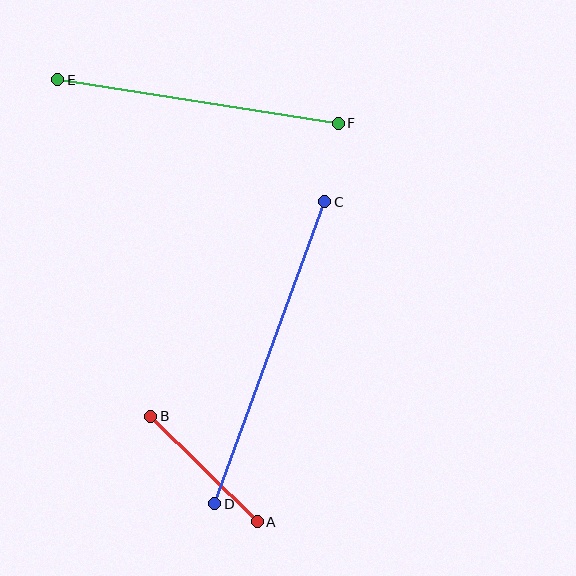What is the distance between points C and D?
The distance is approximately 321 pixels.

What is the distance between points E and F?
The distance is approximately 284 pixels.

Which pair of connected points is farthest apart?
Points C and D are farthest apart.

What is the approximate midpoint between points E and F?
The midpoint is at approximately (198, 101) pixels.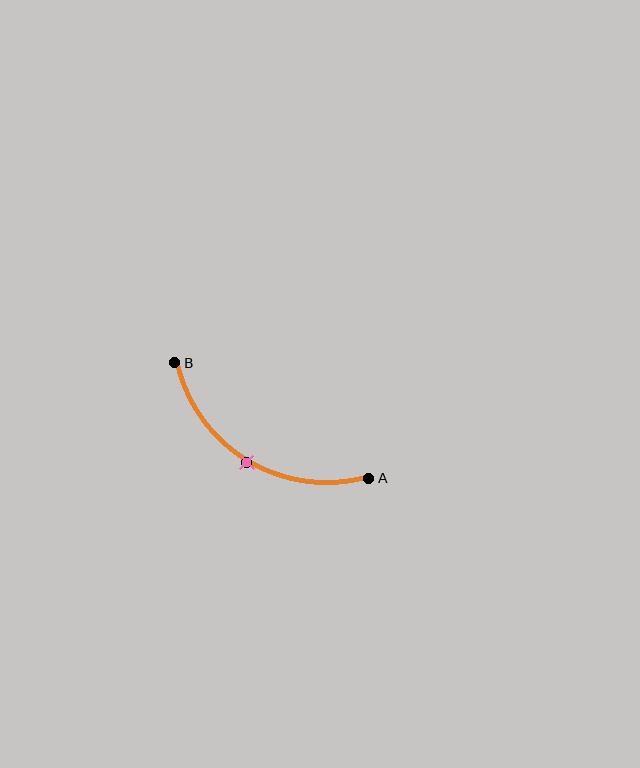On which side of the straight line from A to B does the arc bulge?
The arc bulges below the straight line connecting A and B.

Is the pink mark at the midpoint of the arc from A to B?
Yes. The pink mark lies on the arc at equal arc-length from both A and B — it is the arc midpoint.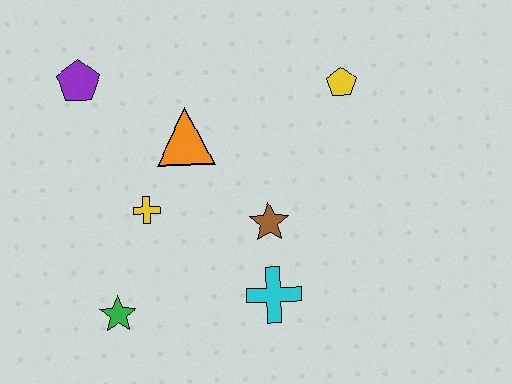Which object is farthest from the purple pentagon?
The cyan cross is farthest from the purple pentagon.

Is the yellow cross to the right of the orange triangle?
No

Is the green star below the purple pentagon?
Yes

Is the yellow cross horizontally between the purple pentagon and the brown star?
Yes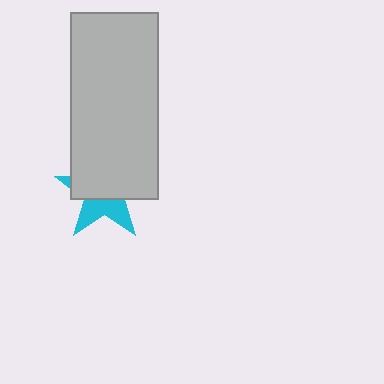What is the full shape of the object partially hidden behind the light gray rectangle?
The partially hidden object is a cyan star.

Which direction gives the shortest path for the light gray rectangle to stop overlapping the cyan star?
Moving up gives the shortest separation.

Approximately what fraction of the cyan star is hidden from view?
Roughly 61% of the cyan star is hidden behind the light gray rectangle.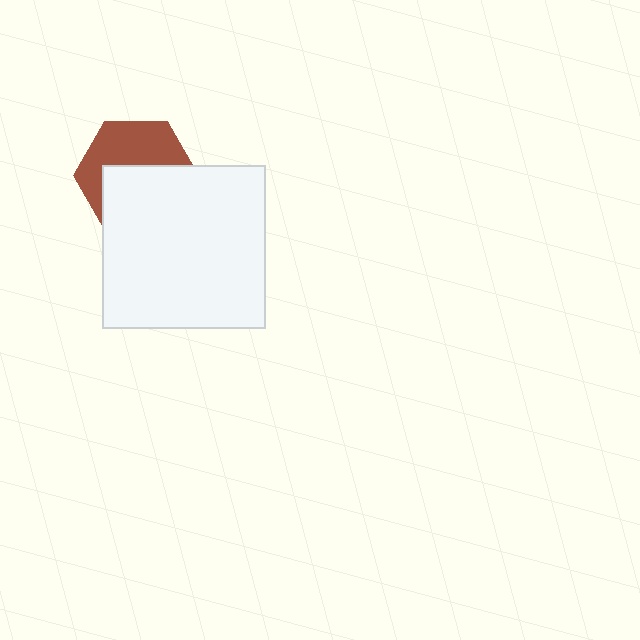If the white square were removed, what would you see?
You would see the complete brown hexagon.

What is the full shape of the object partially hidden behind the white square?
The partially hidden object is a brown hexagon.